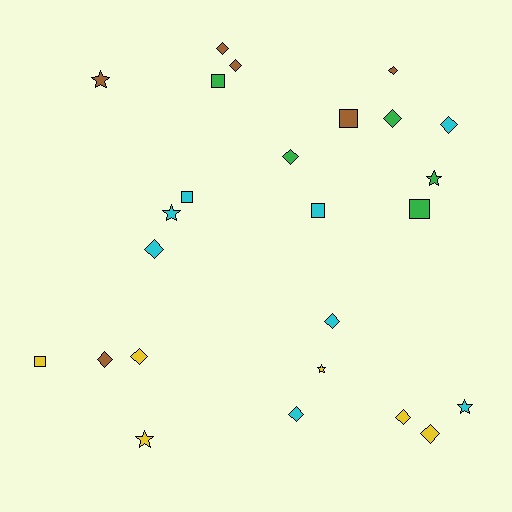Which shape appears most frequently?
Diamond, with 13 objects.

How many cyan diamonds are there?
There are 4 cyan diamonds.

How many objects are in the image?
There are 25 objects.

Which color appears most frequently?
Cyan, with 8 objects.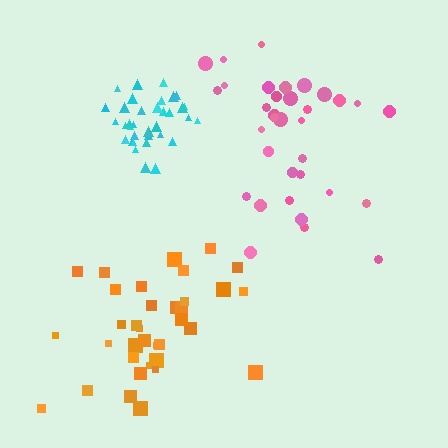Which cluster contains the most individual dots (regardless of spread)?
Orange (35).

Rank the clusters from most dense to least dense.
cyan, orange, pink.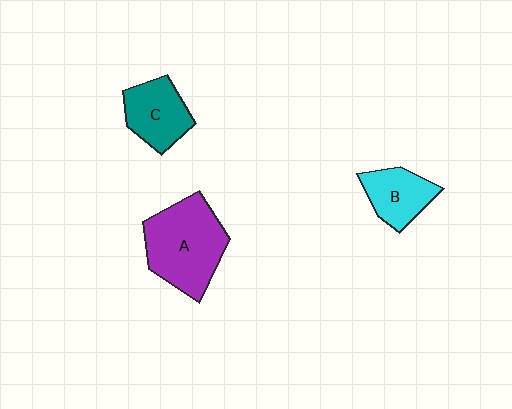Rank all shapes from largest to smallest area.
From largest to smallest: A (purple), C (teal), B (cyan).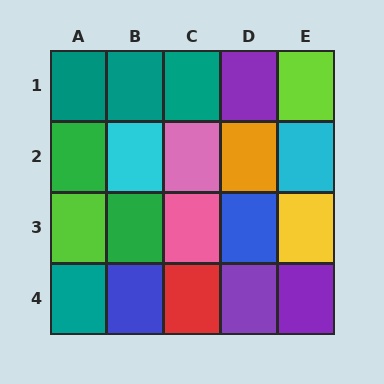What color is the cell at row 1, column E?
Lime.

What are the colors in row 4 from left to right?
Teal, blue, red, purple, purple.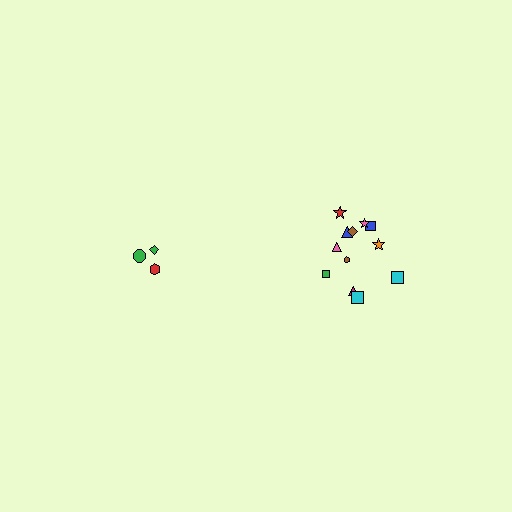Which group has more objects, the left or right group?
The right group.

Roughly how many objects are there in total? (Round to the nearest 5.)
Roughly 15 objects in total.